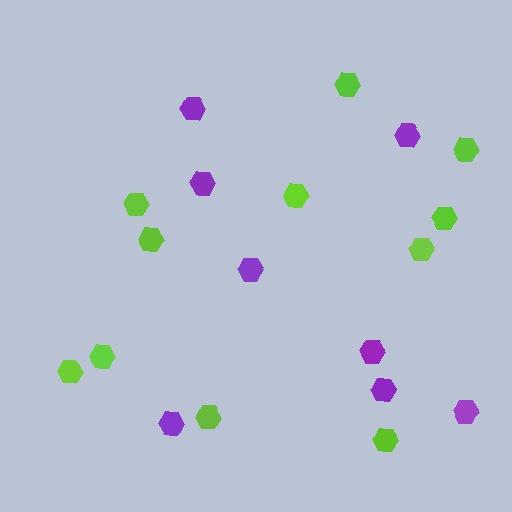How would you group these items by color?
There are 2 groups: one group of lime hexagons (11) and one group of purple hexagons (8).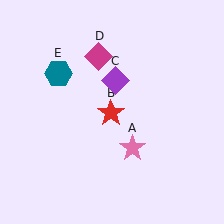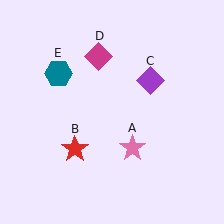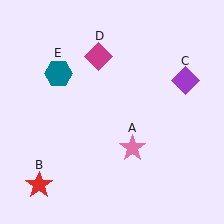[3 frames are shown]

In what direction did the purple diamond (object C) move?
The purple diamond (object C) moved right.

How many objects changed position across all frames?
2 objects changed position: red star (object B), purple diamond (object C).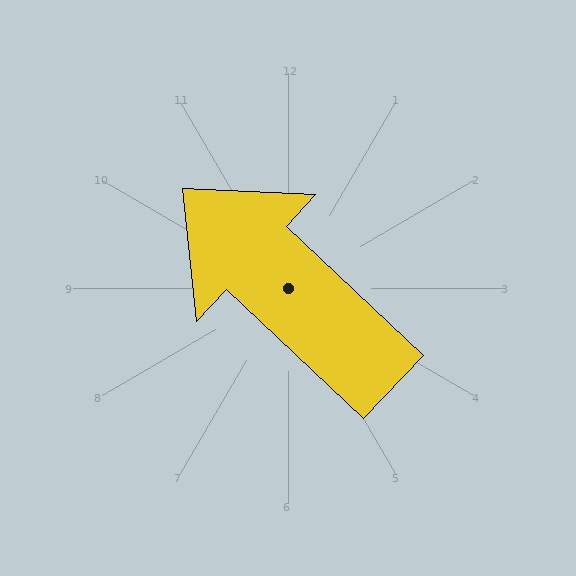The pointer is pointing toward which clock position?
Roughly 10 o'clock.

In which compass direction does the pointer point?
Northwest.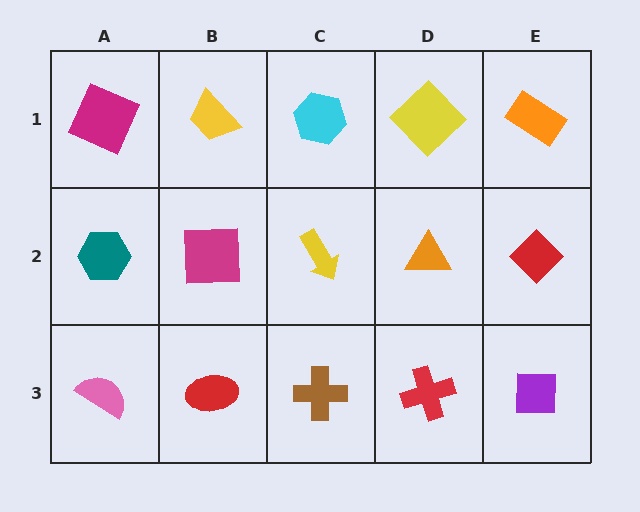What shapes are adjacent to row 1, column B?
A magenta square (row 2, column B), a magenta square (row 1, column A), a cyan hexagon (row 1, column C).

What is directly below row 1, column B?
A magenta square.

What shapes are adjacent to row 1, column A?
A teal hexagon (row 2, column A), a yellow trapezoid (row 1, column B).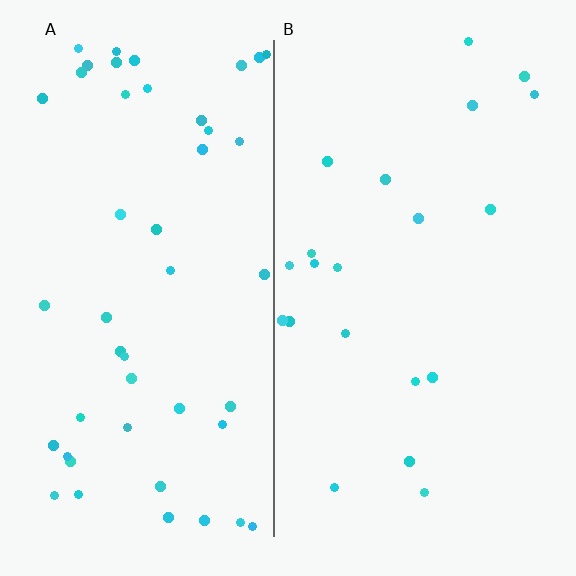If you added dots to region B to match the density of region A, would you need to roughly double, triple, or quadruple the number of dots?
Approximately double.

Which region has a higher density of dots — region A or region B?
A (the left).